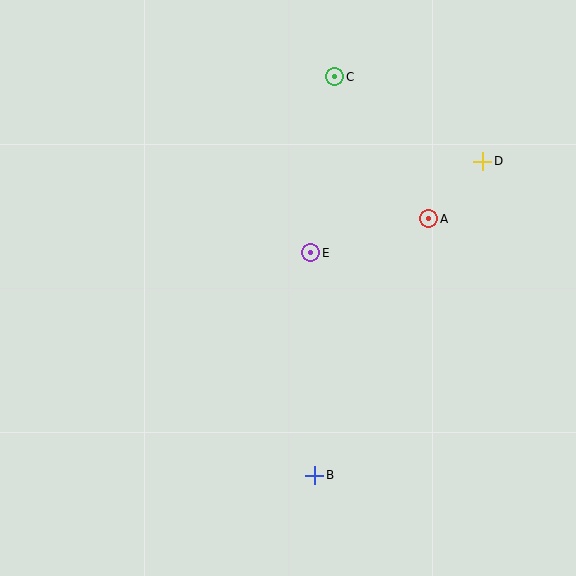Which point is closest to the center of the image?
Point E at (311, 253) is closest to the center.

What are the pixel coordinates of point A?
Point A is at (429, 219).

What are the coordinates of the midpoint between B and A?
The midpoint between B and A is at (372, 347).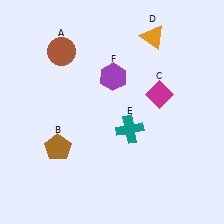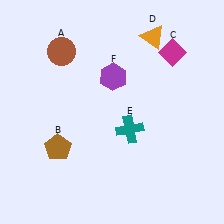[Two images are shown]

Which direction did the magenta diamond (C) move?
The magenta diamond (C) moved up.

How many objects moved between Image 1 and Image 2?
1 object moved between the two images.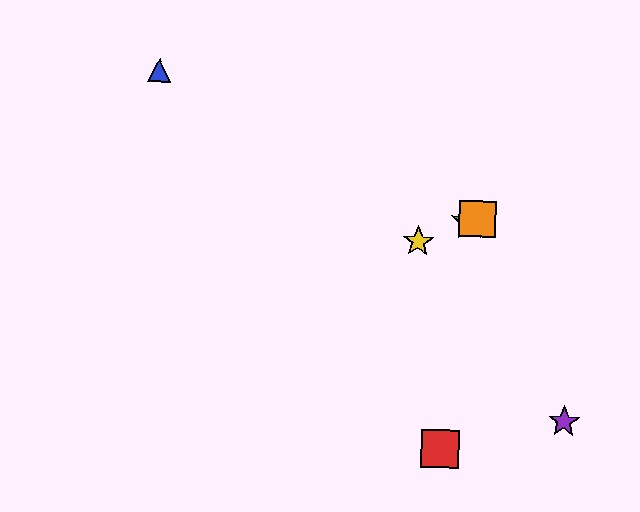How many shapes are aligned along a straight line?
3 shapes (the green star, the yellow star, the orange square) are aligned along a straight line.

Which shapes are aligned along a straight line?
The green star, the yellow star, the orange square are aligned along a straight line.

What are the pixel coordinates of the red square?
The red square is at (440, 449).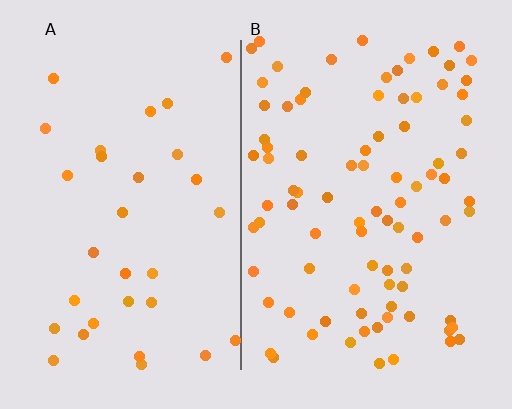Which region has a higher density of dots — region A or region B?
B (the right).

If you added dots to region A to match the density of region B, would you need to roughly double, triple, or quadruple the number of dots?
Approximately triple.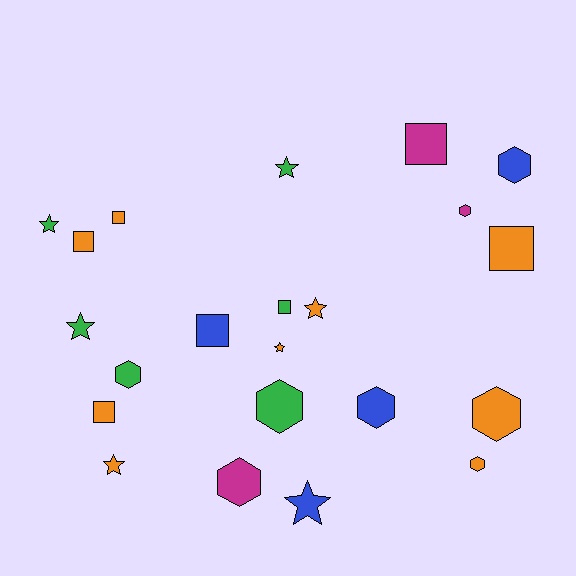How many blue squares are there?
There is 1 blue square.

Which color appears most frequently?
Orange, with 9 objects.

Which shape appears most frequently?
Hexagon, with 8 objects.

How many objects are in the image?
There are 22 objects.